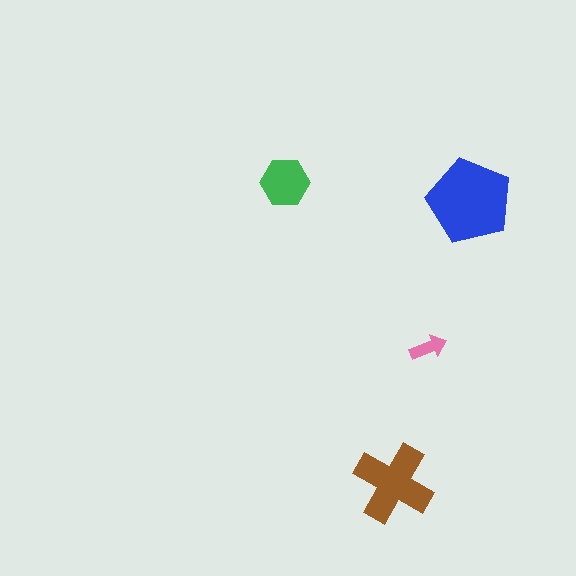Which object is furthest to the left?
The green hexagon is leftmost.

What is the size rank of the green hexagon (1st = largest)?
3rd.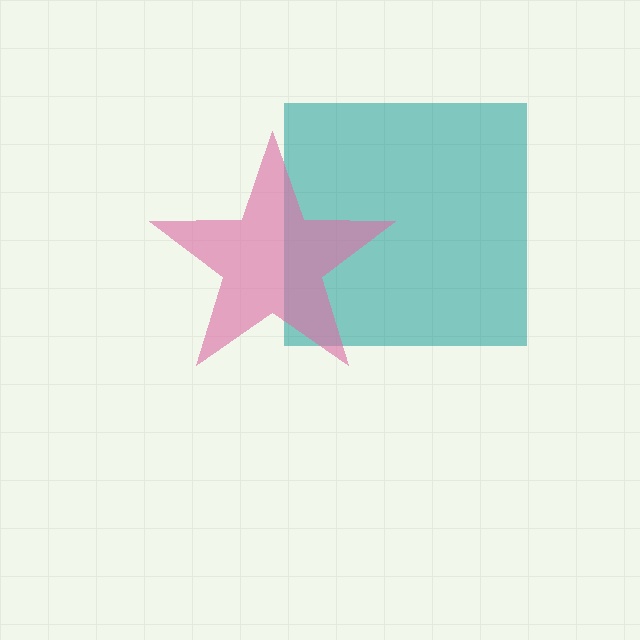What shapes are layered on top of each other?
The layered shapes are: a teal square, a pink star.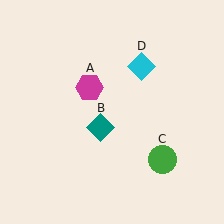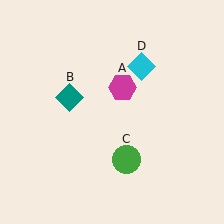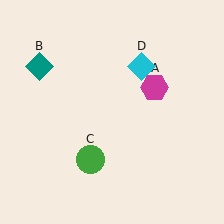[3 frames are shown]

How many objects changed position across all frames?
3 objects changed position: magenta hexagon (object A), teal diamond (object B), green circle (object C).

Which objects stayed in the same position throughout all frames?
Cyan diamond (object D) remained stationary.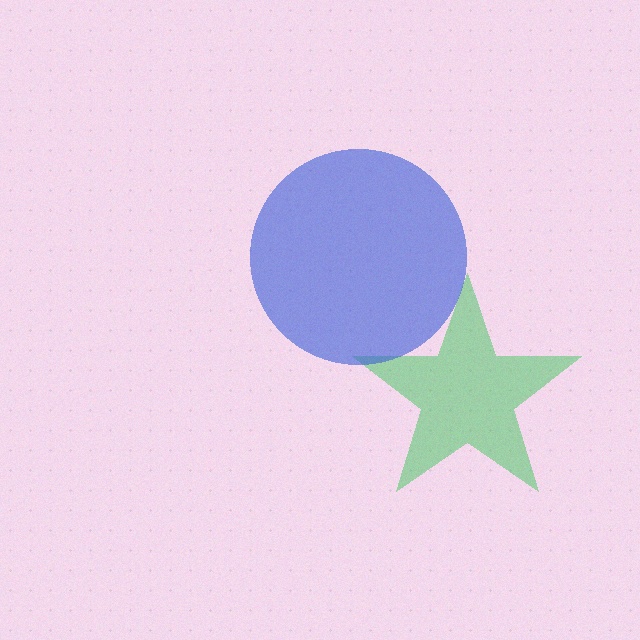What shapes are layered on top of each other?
The layered shapes are: a green star, a blue circle.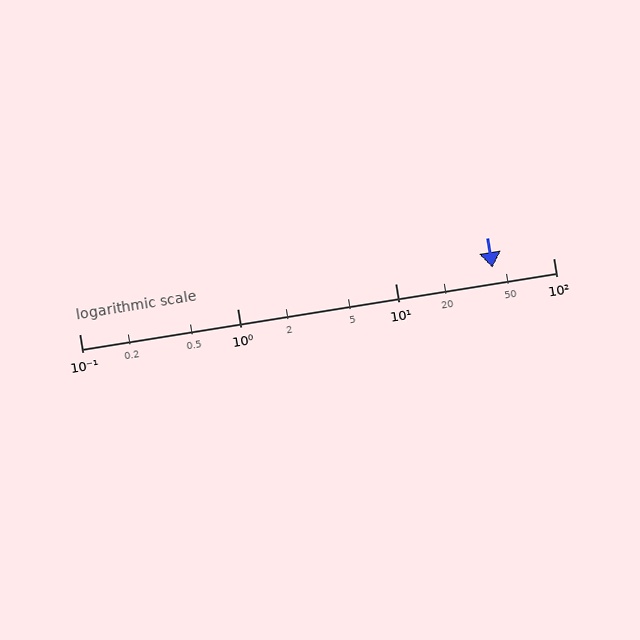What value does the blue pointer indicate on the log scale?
The pointer indicates approximately 41.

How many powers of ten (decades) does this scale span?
The scale spans 3 decades, from 0.1 to 100.